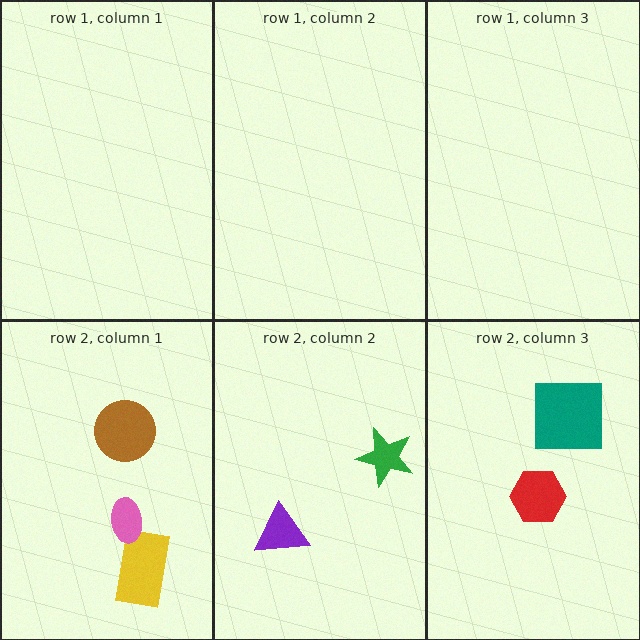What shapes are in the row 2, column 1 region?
The yellow rectangle, the brown circle, the pink ellipse.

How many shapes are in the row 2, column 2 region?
2.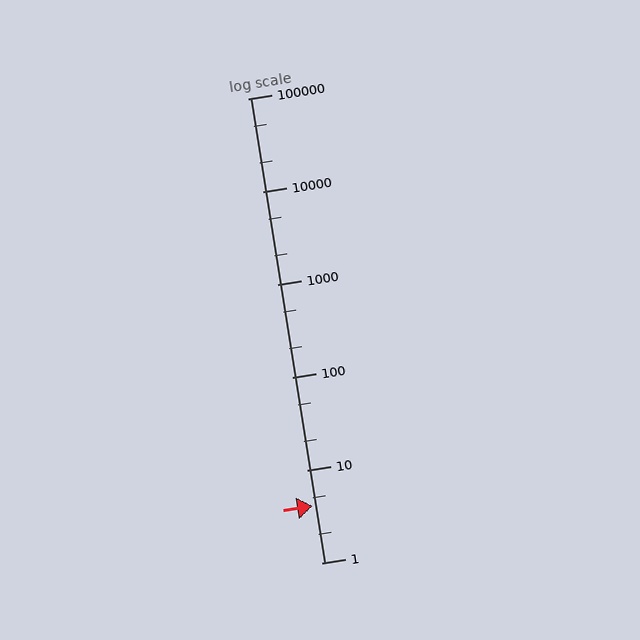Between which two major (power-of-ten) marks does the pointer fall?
The pointer is between 1 and 10.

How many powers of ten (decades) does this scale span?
The scale spans 5 decades, from 1 to 100000.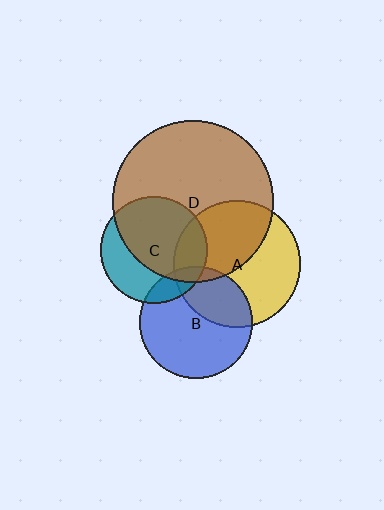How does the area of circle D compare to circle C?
Approximately 2.3 times.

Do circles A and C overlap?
Yes.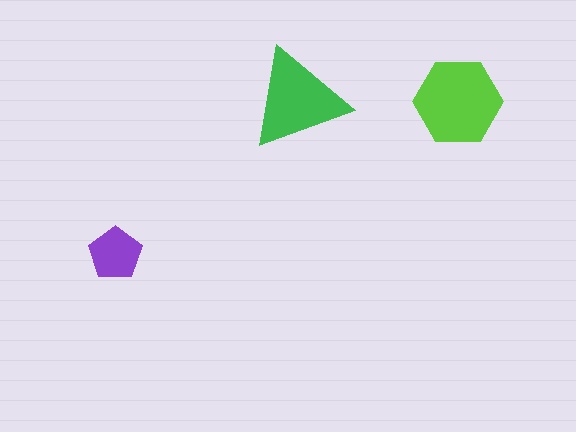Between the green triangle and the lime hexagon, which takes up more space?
The lime hexagon.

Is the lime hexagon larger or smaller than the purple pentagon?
Larger.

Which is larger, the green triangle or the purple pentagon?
The green triangle.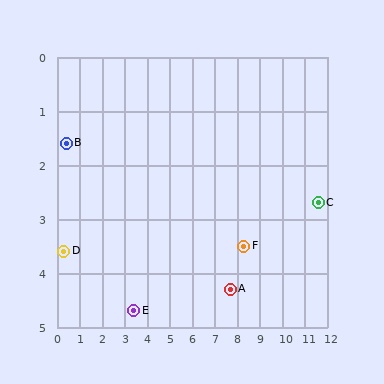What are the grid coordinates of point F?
Point F is at approximately (8.3, 3.5).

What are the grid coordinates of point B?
Point B is at approximately (0.4, 1.6).